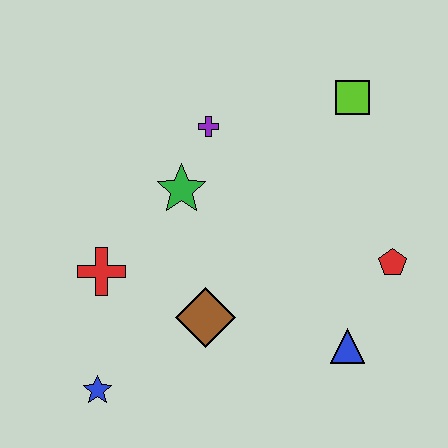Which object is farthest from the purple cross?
The blue star is farthest from the purple cross.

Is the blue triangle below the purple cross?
Yes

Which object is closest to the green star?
The purple cross is closest to the green star.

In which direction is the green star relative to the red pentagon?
The green star is to the left of the red pentagon.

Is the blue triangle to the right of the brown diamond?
Yes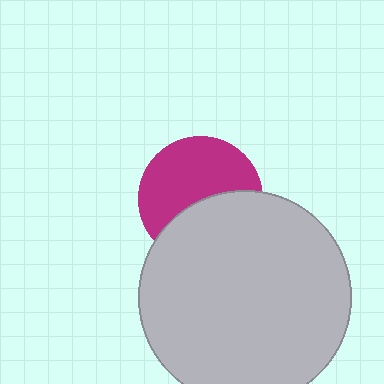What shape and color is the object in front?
The object in front is a light gray circle.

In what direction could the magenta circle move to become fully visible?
The magenta circle could move up. That would shift it out from behind the light gray circle entirely.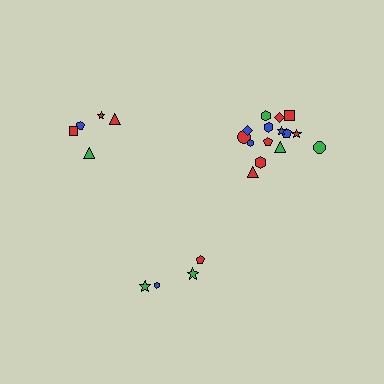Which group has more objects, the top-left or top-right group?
The top-right group.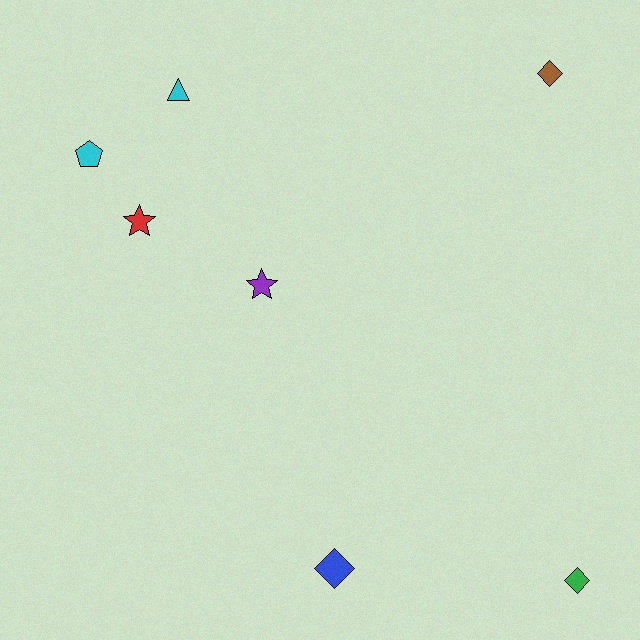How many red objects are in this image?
There is 1 red object.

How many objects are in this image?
There are 7 objects.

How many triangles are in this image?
There is 1 triangle.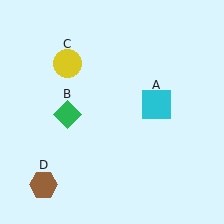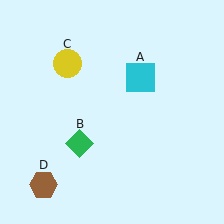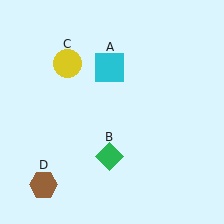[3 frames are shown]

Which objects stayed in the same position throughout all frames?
Yellow circle (object C) and brown hexagon (object D) remained stationary.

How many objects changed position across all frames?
2 objects changed position: cyan square (object A), green diamond (object B).